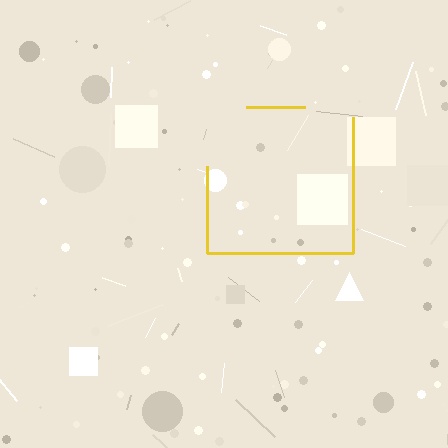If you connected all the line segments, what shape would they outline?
They would outline a square.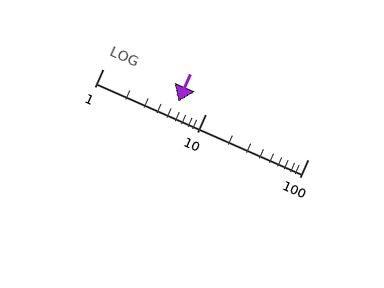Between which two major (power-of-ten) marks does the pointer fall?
The pointer is between 1 and 10.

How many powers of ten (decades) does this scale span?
The scale spans 2 decades, from 1 to 100.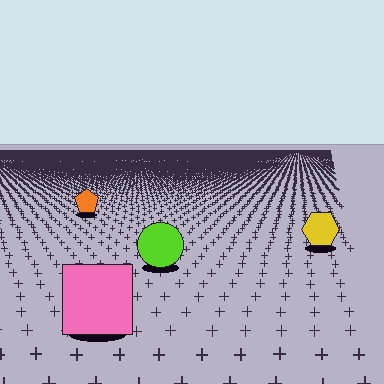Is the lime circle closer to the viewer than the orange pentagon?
Yes. The lime circle is closer — you can tell from the texture gradient: the ground texture is coarser near it.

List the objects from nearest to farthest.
From nearest to farthest: the pink square, the lime circle, the yellow hexagon, the orange pentagon.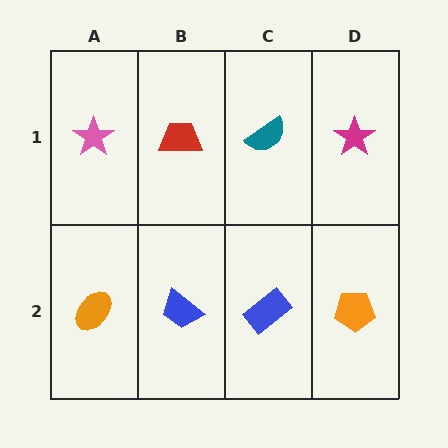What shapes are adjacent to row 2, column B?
A red trapezoid (row 1, column B), an orange ellipse (row 2, column A), a blue rectangle (row 2, column C).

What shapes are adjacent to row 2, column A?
A pink star (row 1, column A), a blue trapezoid (row 2, column B).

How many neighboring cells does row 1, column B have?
3.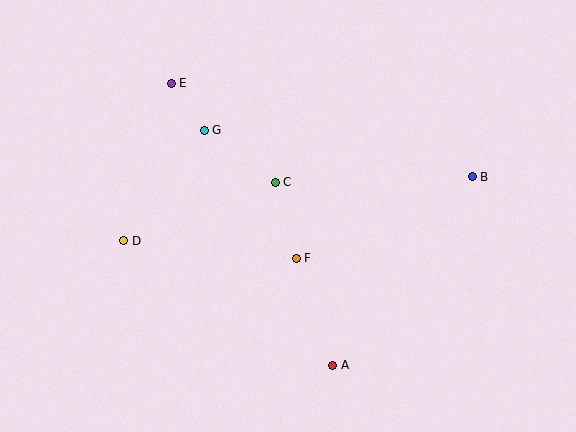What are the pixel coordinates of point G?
Point G is at (204, 130).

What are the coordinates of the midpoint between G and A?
The midpoint between G and A is at (269, 248).